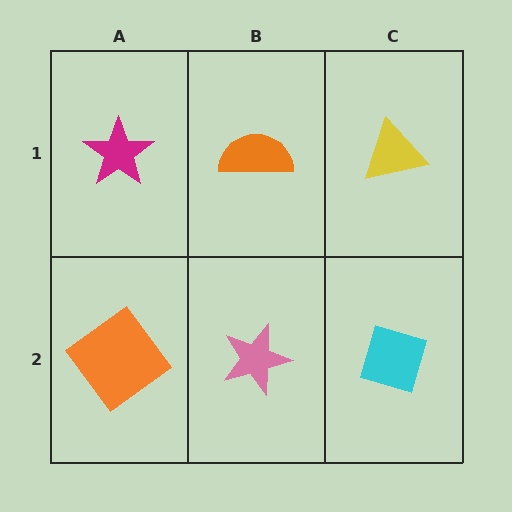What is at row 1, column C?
A yellow triangle.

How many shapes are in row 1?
3 shapes.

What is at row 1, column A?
A magenta star.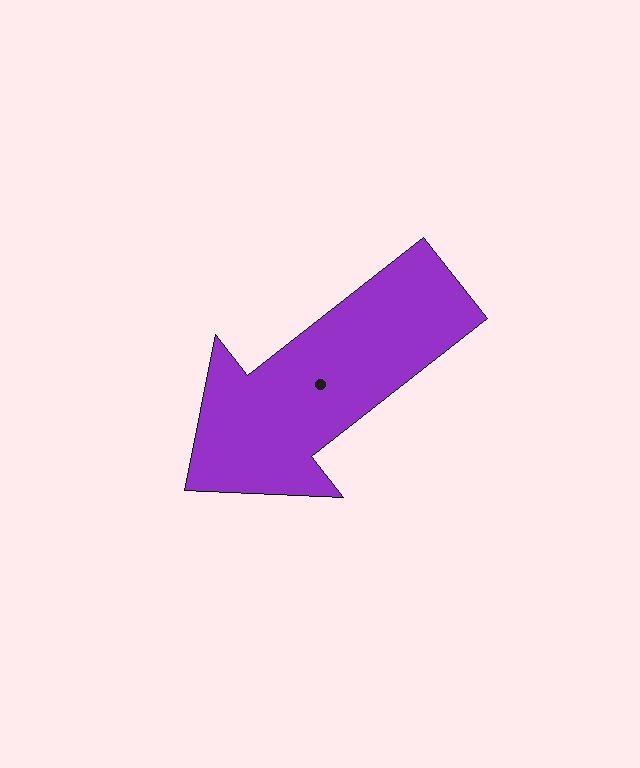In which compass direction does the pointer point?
Southwest.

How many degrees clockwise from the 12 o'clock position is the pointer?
Approximately 232 degrees.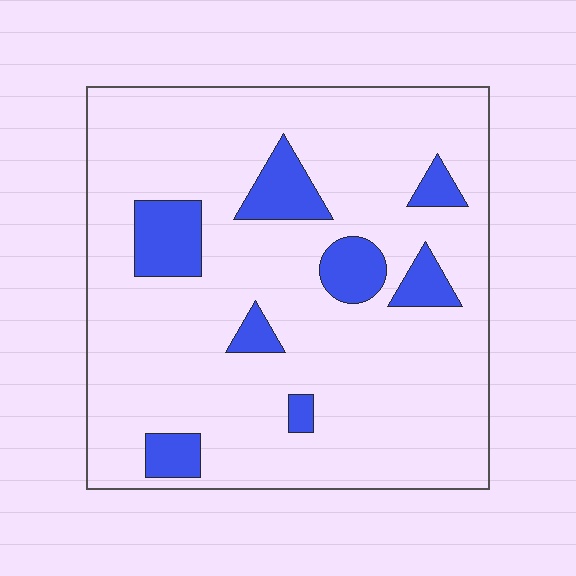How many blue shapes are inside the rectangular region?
8.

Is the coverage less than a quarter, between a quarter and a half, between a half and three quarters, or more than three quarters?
Less than a quarter.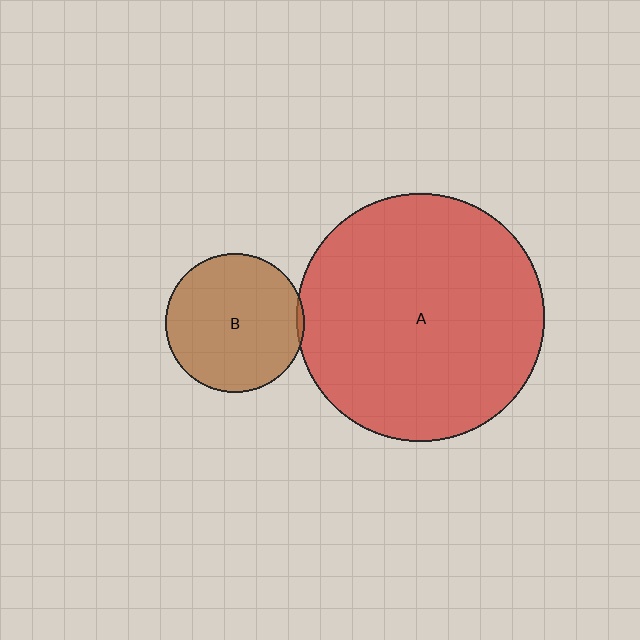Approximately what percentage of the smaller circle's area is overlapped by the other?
Approximately 5%.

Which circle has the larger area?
Circle A (red).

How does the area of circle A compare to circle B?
Approximately 3.2 times.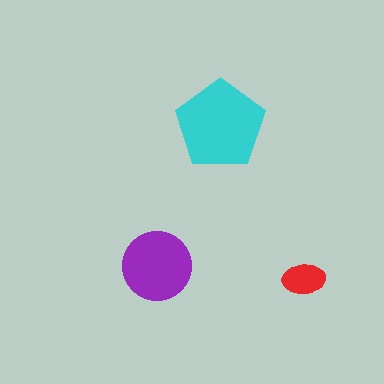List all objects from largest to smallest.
The cyan pentagon, the purple circle, the red ellipse.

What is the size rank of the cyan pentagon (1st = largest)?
1st.